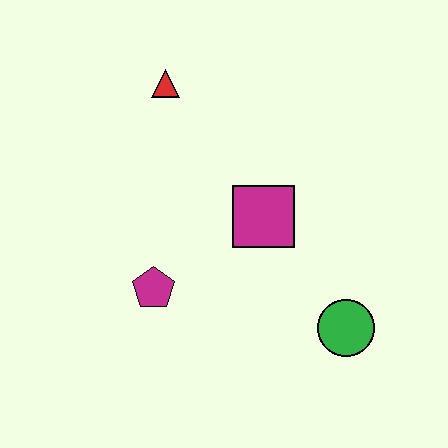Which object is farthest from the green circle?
The red triangle is farthest from the green circle.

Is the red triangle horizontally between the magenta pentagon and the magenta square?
Yes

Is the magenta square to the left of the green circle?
Yes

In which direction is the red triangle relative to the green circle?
The red triangle is above the green circle.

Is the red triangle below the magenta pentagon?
No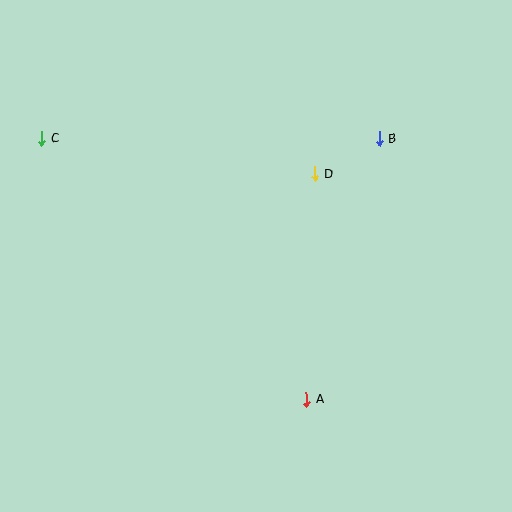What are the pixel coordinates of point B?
Point B is at (380, 139).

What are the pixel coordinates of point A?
Point A is at (307, 400).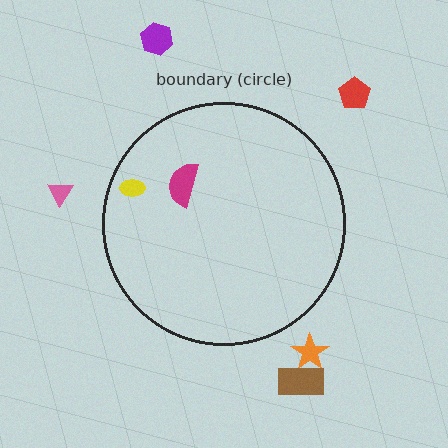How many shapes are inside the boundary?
2 inside, 5 outside.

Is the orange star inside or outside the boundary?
Outside.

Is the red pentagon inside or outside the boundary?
Outside.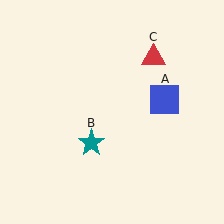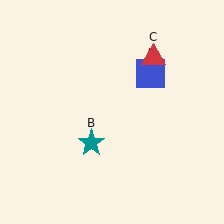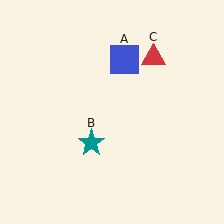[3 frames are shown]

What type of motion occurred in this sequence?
The blue square (object A) rotated counterclockwise around the center of the scene.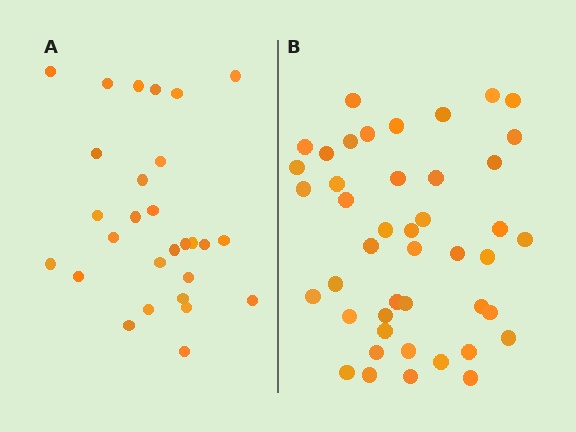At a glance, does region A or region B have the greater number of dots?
Region B (the right region) has more dots.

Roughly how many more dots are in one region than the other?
Region B has approximately 15 more dots than region A.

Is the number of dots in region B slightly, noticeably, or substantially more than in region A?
Region B has substantially more. The ratio is roughly 1.6 to 1.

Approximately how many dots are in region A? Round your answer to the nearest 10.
About 30 dots. (The exact count is 28, which rounds to 30.)